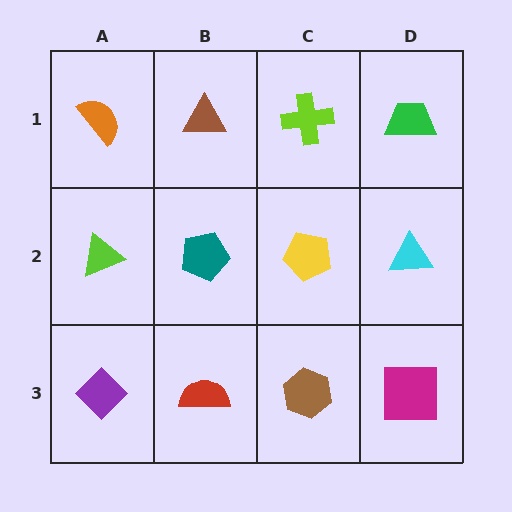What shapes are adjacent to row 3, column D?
A cyan triangle (row 2, column D), a brown hexagon (row 3, column C).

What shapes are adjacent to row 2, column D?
A green trapezoid (row 1, column D), a magenta square (row 3, column D), a yellow pentagon (row 2, column C).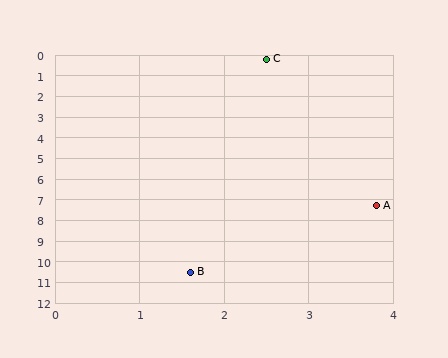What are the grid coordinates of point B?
Point B is at approximately (1.6, 10.5).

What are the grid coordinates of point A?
Point A is at approximately (3.8, 7.3).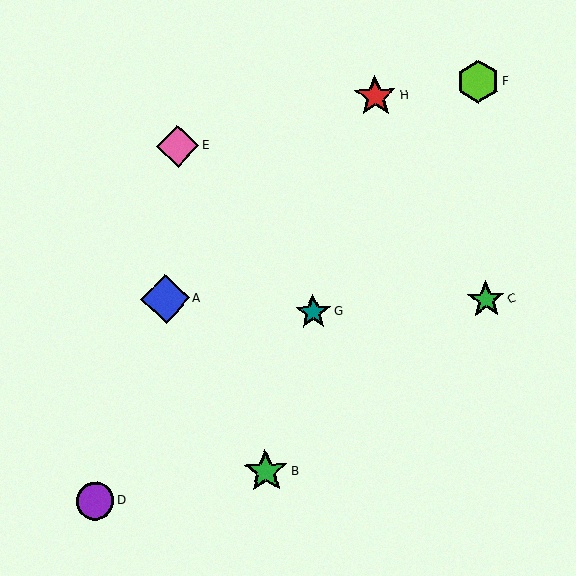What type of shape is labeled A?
Shape A is a blue diamond.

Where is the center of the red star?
The center of the red star is at (376, 96).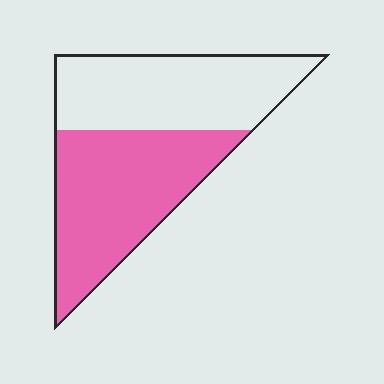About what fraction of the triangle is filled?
About one half (1/2).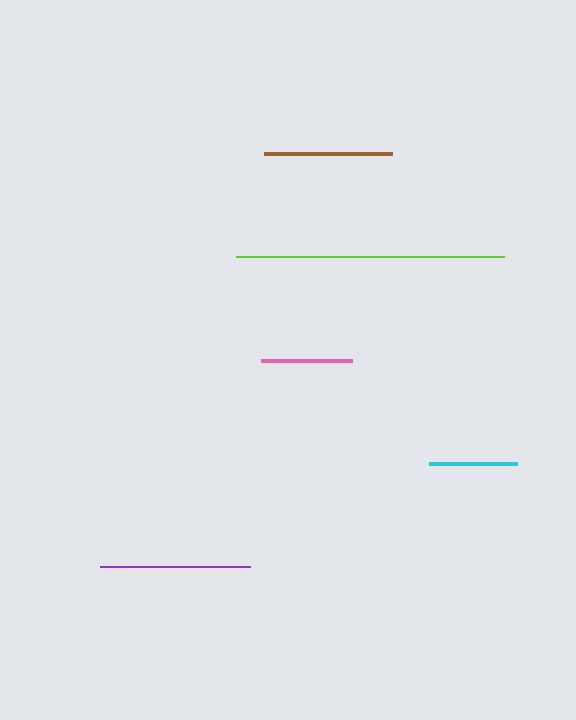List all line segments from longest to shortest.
From longest to shortest: lime, purple, brown, pink, cyan.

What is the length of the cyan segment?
The cyan segment is approximately 88 pixels long.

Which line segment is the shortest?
The cyan line is the shortest at approximately 88 pixels.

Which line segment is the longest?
The lime line is the longest at approximately 268 pixels.